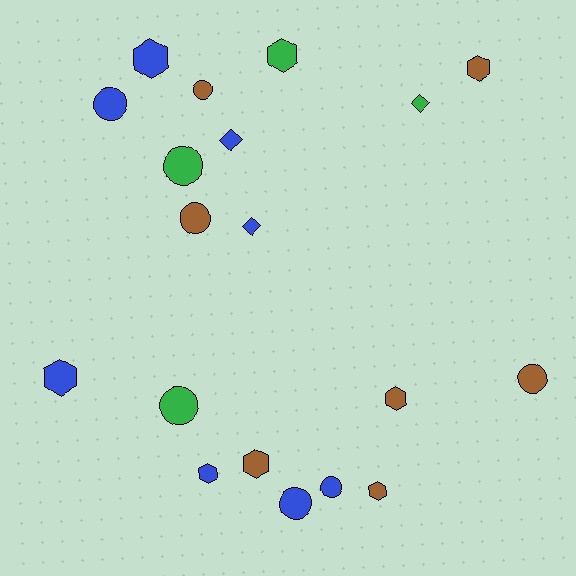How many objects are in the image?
There are 19 objects.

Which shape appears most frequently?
Hexagon, with 8 objects.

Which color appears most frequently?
Blue, with 8 objects.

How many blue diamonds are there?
There are 2 blue diamonds.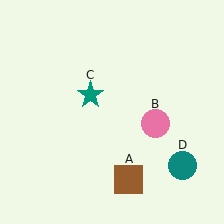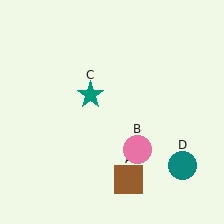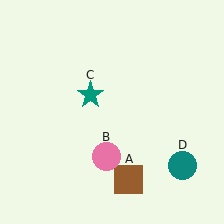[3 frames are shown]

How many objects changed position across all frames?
1 object changed position: pink circle (object B).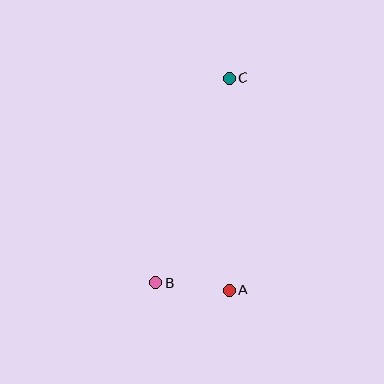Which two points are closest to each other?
Points A and B are closest to each other.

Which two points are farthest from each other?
Points B and C are farthest from each other.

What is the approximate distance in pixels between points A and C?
The distance between A and C is approximately 212 pixels.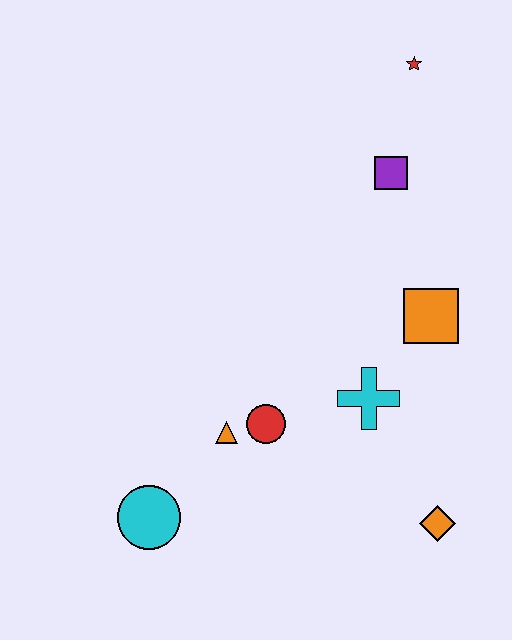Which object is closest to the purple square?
The red star is closest to the purple square.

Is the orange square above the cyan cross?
Yes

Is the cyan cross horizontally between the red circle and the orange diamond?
Yes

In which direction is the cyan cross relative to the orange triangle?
The cyan cross is to the right of the orange triangle.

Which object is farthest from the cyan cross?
The red star is farthest from the cyan cross.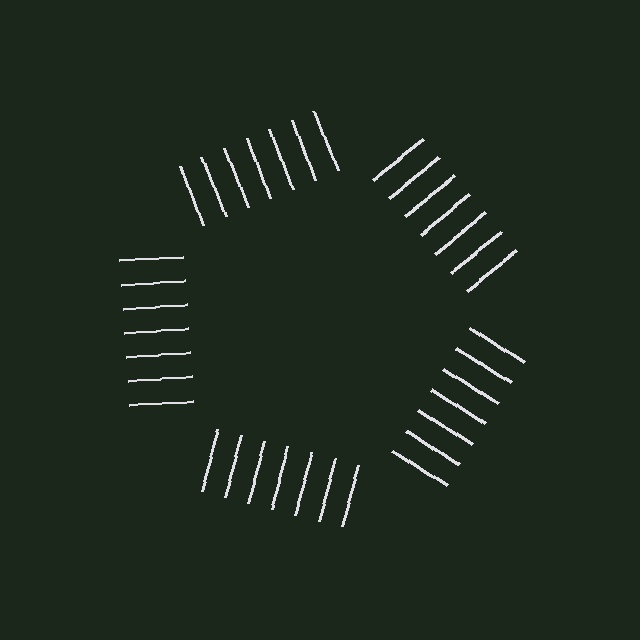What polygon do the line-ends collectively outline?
An illusory pentagon — the line segments terminate on its edges but no continuous stroke is drawn.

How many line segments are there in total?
35 — 7 along each of the 5 edges.